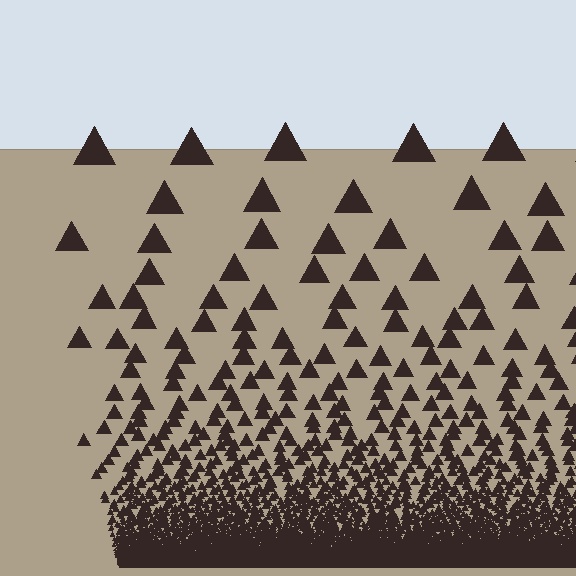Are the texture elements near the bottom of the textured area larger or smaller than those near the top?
Smaller. The gradient is inverted — elements near the bottom are smaller and denser.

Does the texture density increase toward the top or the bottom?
Density increases toward the bottom.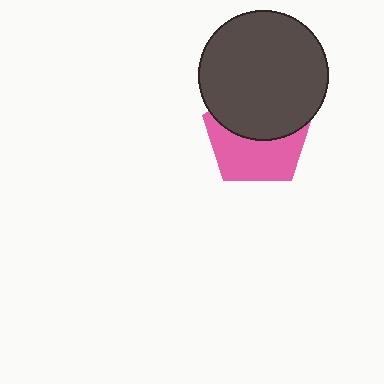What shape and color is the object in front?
The object in front is a dark gray circle.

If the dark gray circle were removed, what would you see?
You would see the complete pink pentagon.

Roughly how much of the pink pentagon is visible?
About half of it is visible (roughly 50%).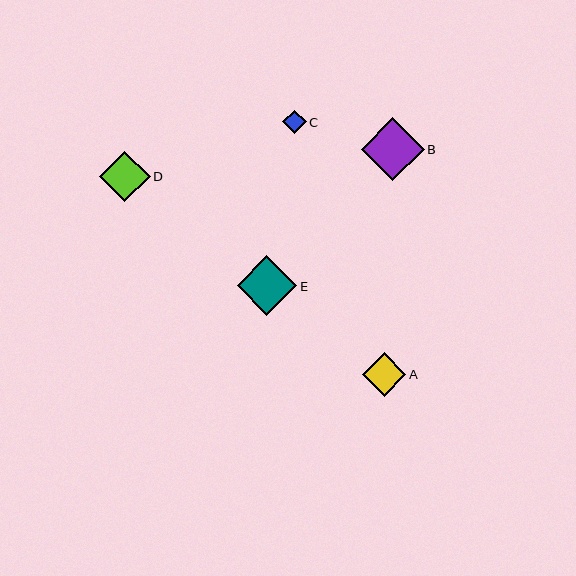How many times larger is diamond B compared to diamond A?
Diamond B is approximately 1.4 times the size of diamond A.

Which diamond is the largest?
Diamond B is the largest with a size of approximately 63 pixels.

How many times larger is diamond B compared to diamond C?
Diamond B is approximately 2.7 times the size of diamond C.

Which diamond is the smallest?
Diamond C is the smallest with a size of approximately 23 pixels.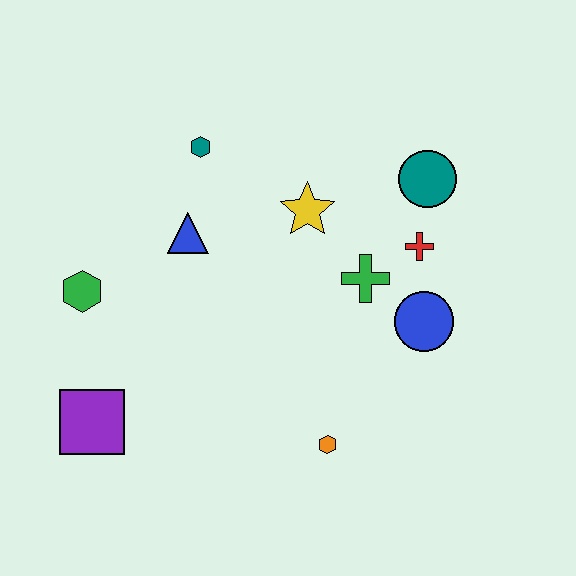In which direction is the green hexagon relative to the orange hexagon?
The green hexagon is to the left of the orange hexagon.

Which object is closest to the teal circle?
The red cross is closest to the teal circle.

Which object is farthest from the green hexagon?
The teal circle is farthest from the green hexagon.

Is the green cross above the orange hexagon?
Yes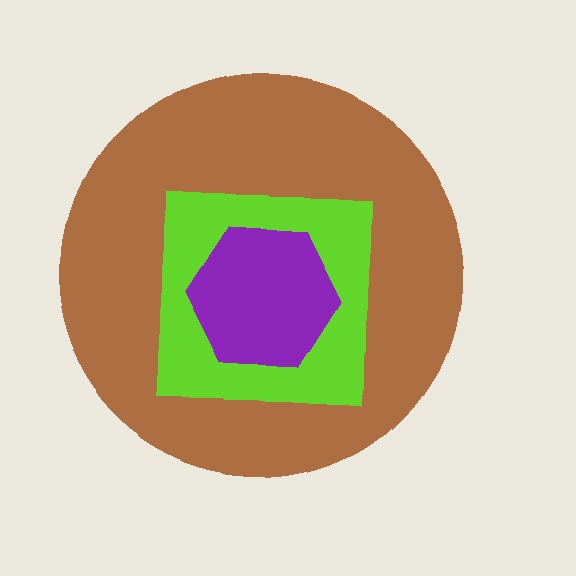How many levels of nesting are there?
3.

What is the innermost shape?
The purple hexagon.